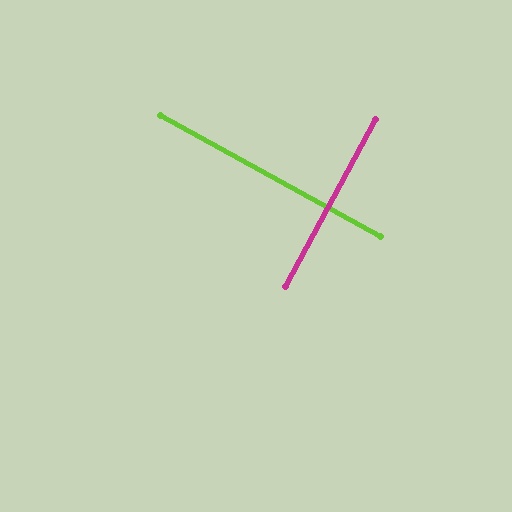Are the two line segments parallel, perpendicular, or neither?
Perpendicular — they meet at approximately 90°.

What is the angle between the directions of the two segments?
Approximately 90 degrees.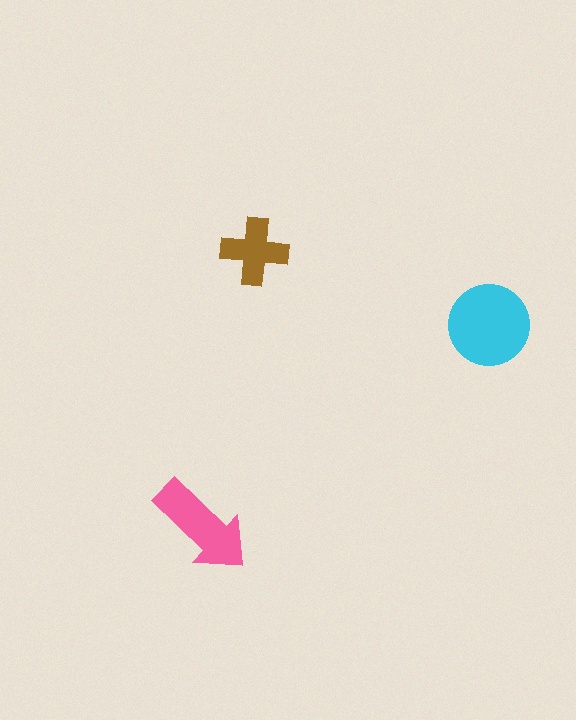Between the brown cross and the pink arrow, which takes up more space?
The pink arrow.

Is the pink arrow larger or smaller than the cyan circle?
Smaller.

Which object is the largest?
The cyan circle.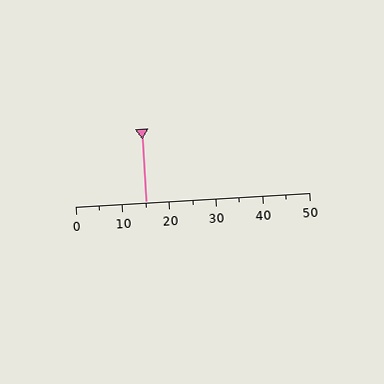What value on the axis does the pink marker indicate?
The marker indicates approximately 15.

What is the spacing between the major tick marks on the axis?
The major ticks are spaced 10 apart.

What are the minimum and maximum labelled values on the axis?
The axis runs from 0 to 50.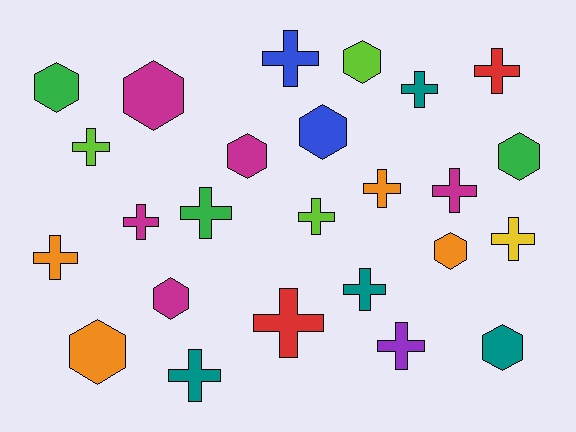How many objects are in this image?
There are 25 objects.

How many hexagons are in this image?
There are 10 hexagons.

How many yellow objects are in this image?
There is 1 yellow object.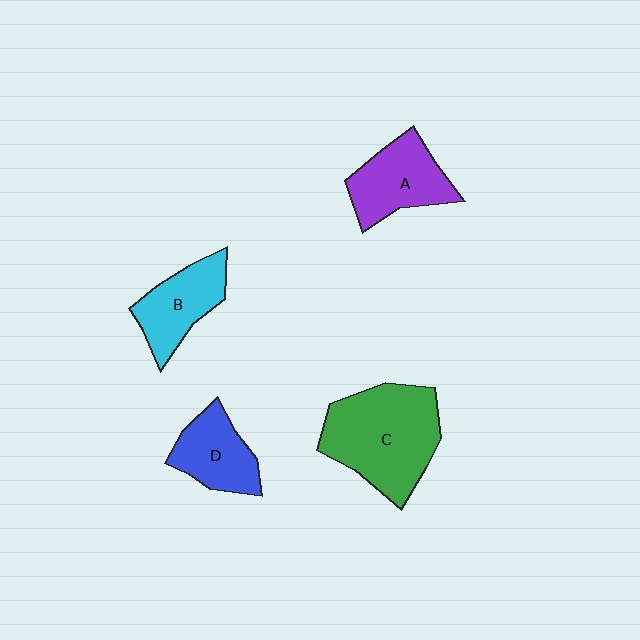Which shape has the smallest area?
Shape D (blue).